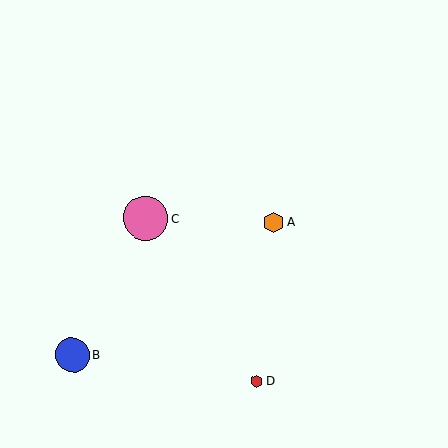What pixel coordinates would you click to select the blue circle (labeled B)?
Click at (72, 355) to select the blue circle B.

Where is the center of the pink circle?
The center of the pink circle is at (145, 218).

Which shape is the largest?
The pink circle (labeled C) is the largest.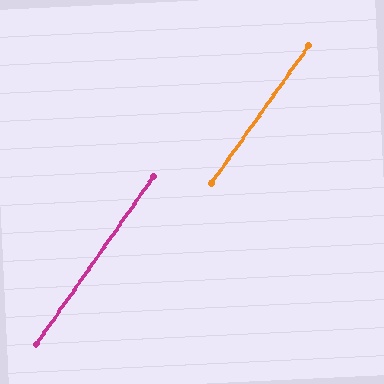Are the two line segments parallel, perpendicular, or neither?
Parallel — their directions differ by only 0.4°.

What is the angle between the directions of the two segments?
Approximately 0 degrees.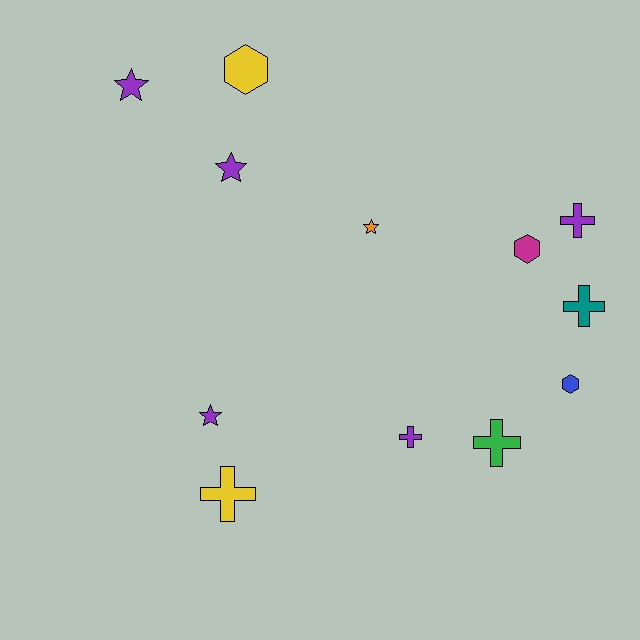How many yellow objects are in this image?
There are 2 yellow objects.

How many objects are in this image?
There are 12 objects.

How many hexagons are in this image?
There are 3 hexagons.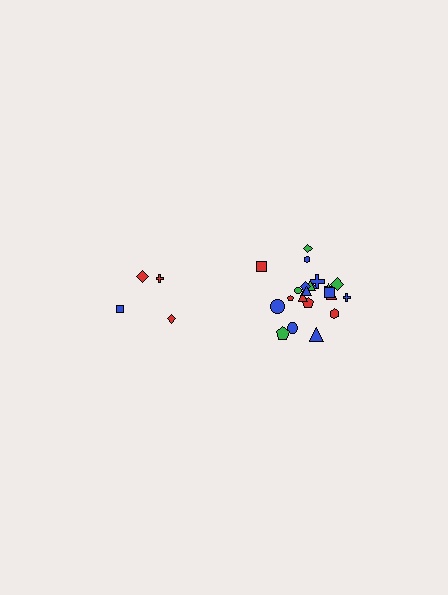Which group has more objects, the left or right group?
The right group.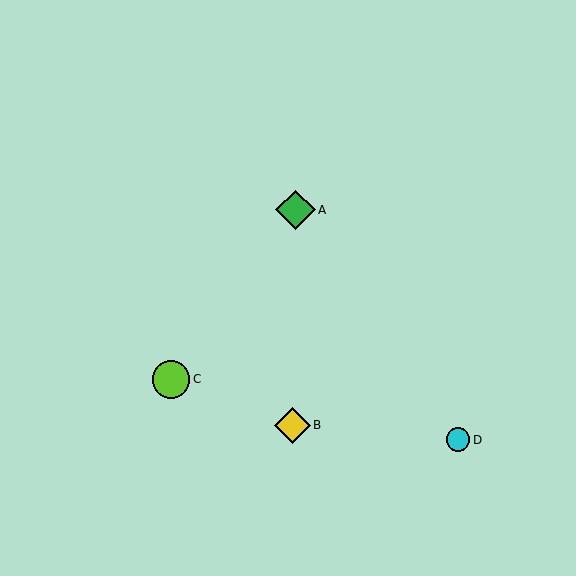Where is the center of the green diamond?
The center of the green diamond is at (295, 210).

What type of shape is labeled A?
Shape A is a green diamond.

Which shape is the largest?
The green diamond (labeled A) is the largest.